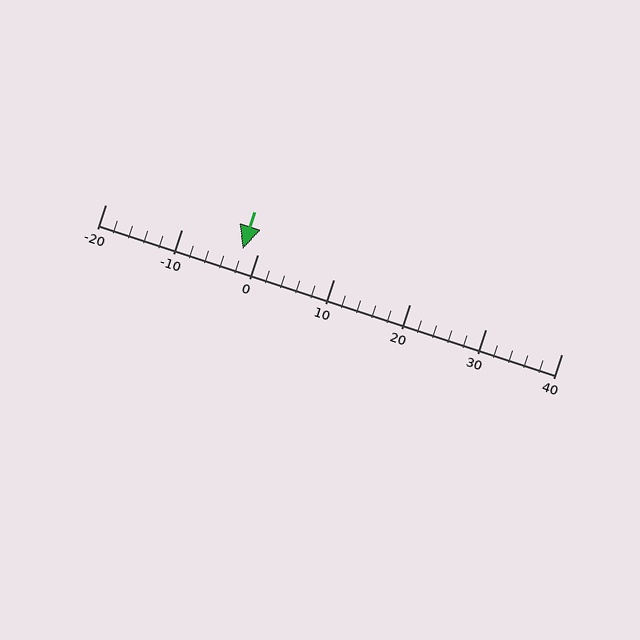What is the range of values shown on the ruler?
The ruler shows values from -20 to 40.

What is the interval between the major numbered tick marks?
The major tick marks are spaced 10 units apart.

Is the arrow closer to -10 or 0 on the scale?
The arrow is closer to 0.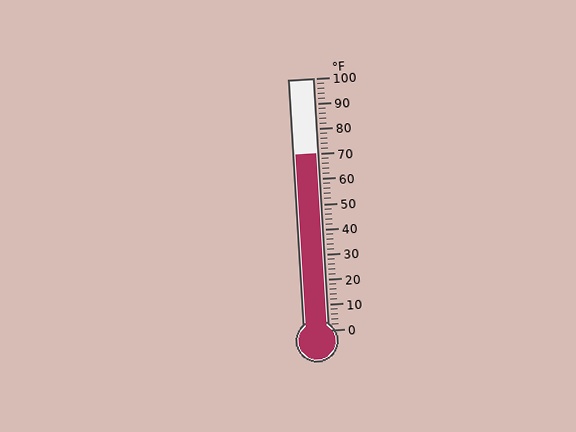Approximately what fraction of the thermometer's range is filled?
The thermometer is filled to approximately 70% of its range.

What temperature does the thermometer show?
The thermometer shows approximately 70°F.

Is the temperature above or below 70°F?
The temperature is at 70°F.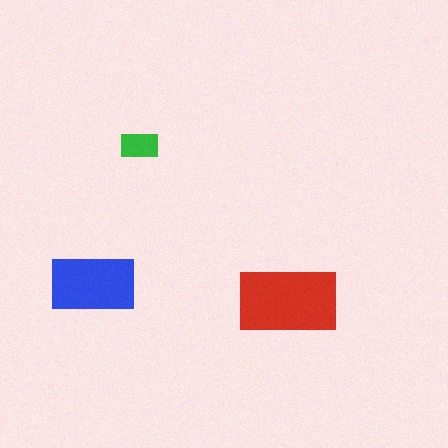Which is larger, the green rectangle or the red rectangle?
The red one.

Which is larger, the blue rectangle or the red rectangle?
The red one.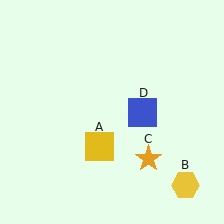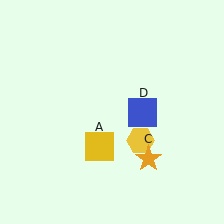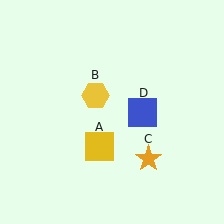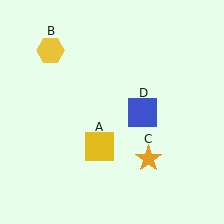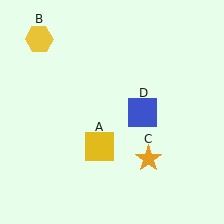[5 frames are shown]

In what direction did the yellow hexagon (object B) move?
The yellow hexagon (object B) moved up and to the left.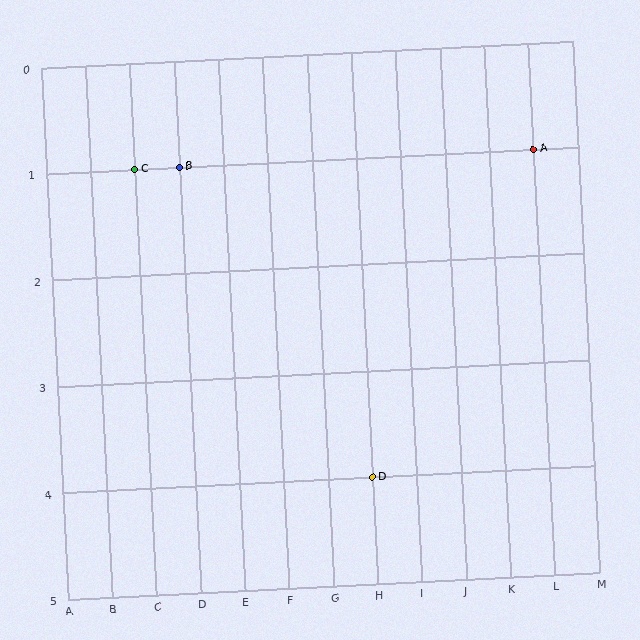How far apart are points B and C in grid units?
Points B and C are 1 column apart.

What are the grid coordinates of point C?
Point C is at grid coordinates (C, 1).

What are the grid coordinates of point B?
Point B is at grid coordinates (D, 1).